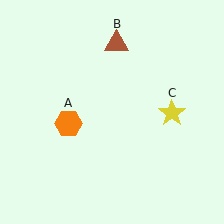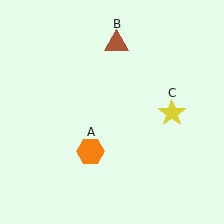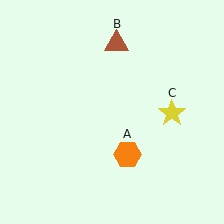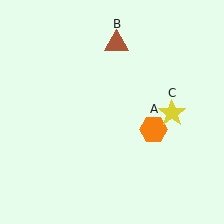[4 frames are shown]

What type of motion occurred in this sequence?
The orange hexagon (object A) rotated counterclockwise around the center of the scene.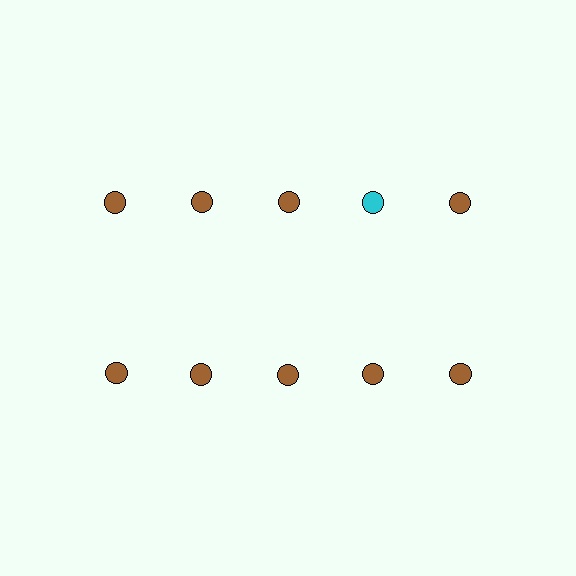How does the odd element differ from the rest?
It has a different color: cyan instead of brown.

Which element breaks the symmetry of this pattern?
The cyan circle in the top row, second from right column breaks the symmetry. All other shapes are brown circles.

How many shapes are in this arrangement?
There are 10 shapes arranged in a grid pattern.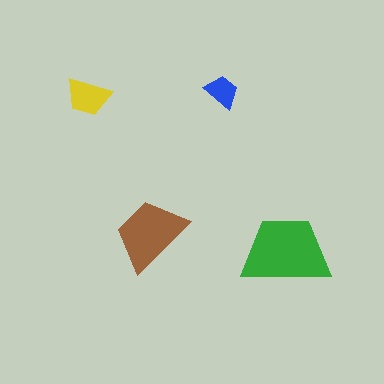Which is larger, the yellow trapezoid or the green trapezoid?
The green one.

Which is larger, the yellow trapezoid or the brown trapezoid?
The brown one.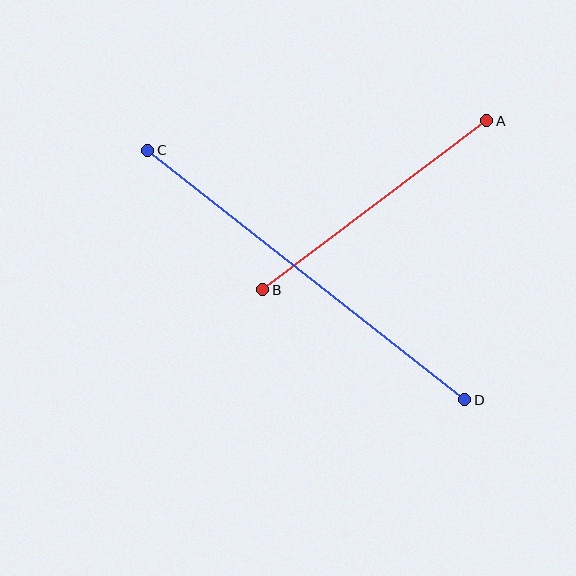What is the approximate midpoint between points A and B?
The midpoint is at approximately (375, 205) pixels.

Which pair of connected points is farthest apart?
Points C and D are farthest apart.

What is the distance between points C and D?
The distance is approximately 403 pixels.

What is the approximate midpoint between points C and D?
The midpoint is at approximately (306, 275) pixels.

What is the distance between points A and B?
The distance is approximately 281 pixels.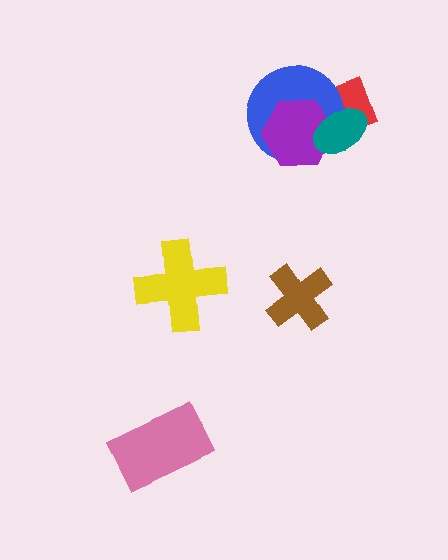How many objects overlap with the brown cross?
0 objects overlap with the brown cross.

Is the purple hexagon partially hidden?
Yes, it is partially covered by another shape.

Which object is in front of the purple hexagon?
The teal ellipse is in front of the purple hexagon.